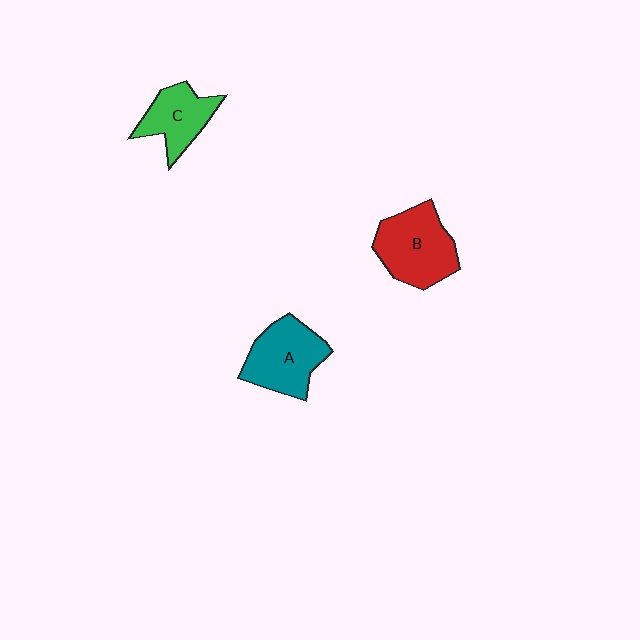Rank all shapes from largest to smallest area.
From largest to smallest: B (red), A (teal), C (green).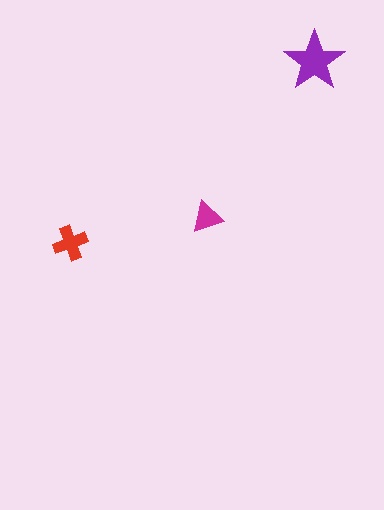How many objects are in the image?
There are 3 objects in the image.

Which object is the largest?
The purple star.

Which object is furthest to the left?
The red cross is leftmost.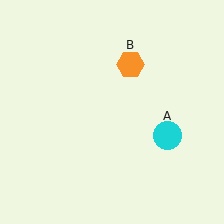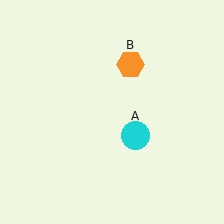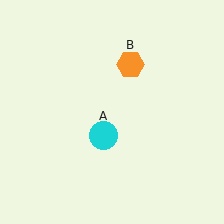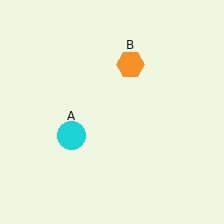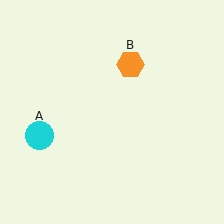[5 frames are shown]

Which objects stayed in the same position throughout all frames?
Orange hexagon (object B) remained stationary.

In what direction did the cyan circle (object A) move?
The cyan circle (object A) moved left.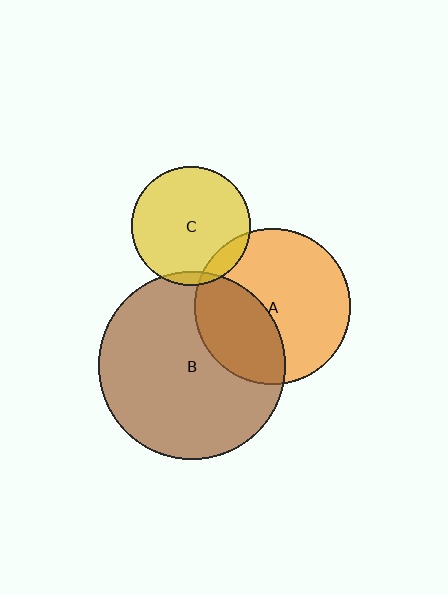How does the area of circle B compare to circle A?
Approximately 1.4 times.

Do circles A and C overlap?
Yes.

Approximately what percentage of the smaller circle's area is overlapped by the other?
Approximately 10%.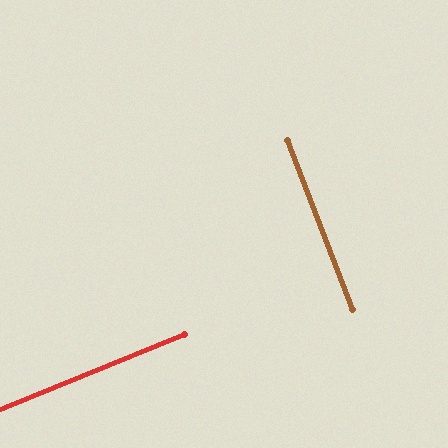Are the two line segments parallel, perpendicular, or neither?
Perpendicular — they meet at approximately 89°.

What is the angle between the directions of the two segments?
Approximately 89 degrees.